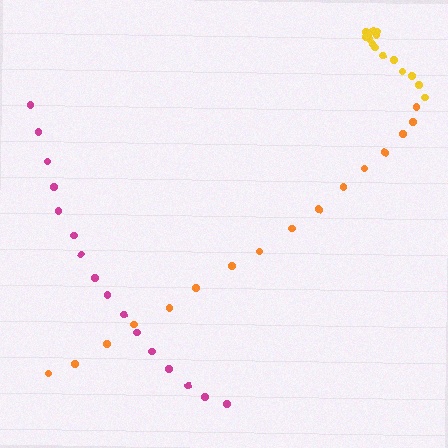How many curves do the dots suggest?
There are 3 distinct paths.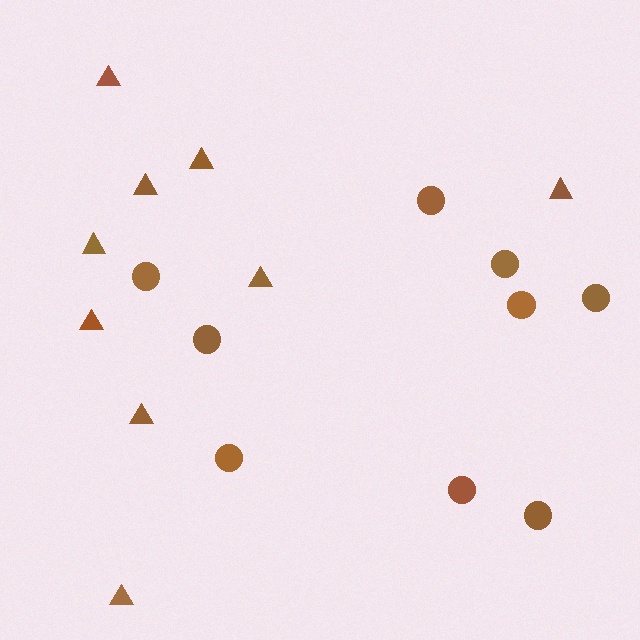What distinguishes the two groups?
There are 2 groups: one group of triangles (9) and one group of circles (9).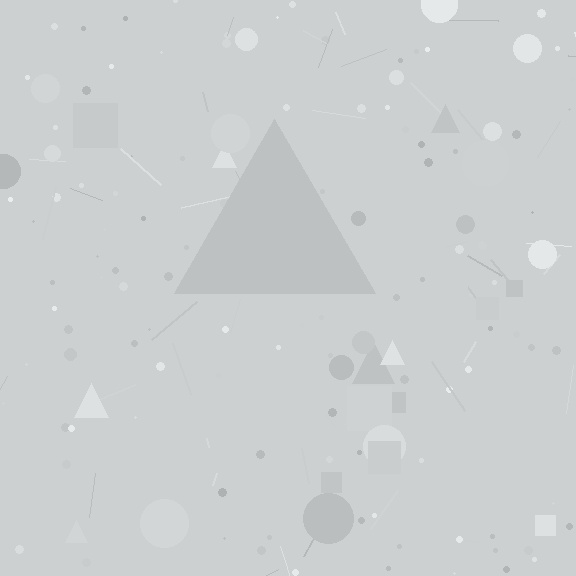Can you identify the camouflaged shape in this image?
The camouflaged shape is a triangle.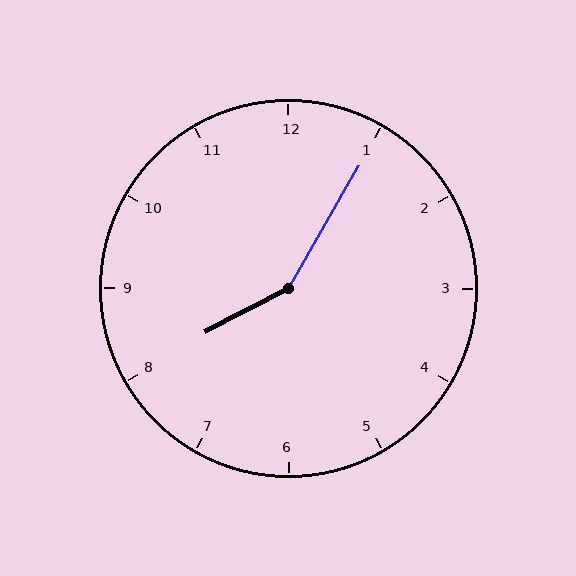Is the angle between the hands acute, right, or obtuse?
It is obtuse.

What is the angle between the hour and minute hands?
Approximately 148 degrees.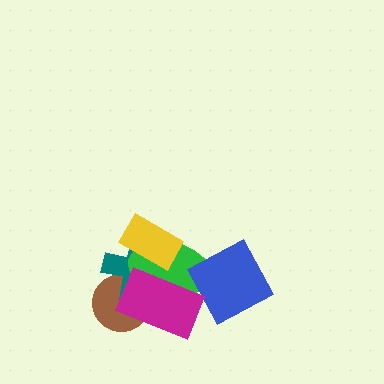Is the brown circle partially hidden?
Yes, it is partially covered by another shape.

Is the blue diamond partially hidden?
Yes, it is partially covered by another shape.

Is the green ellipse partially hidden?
Yes, it is partially covered by another shape.